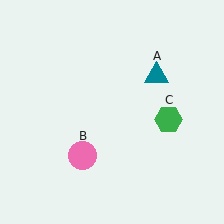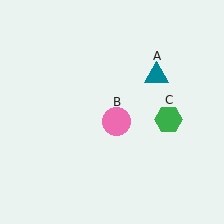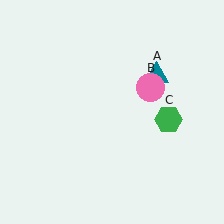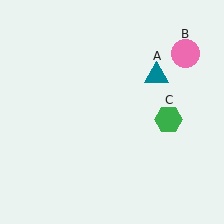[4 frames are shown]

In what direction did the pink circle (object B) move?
The pink circle (object B) moved up and to the right.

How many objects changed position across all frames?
1 object changed position: pink circle (object B).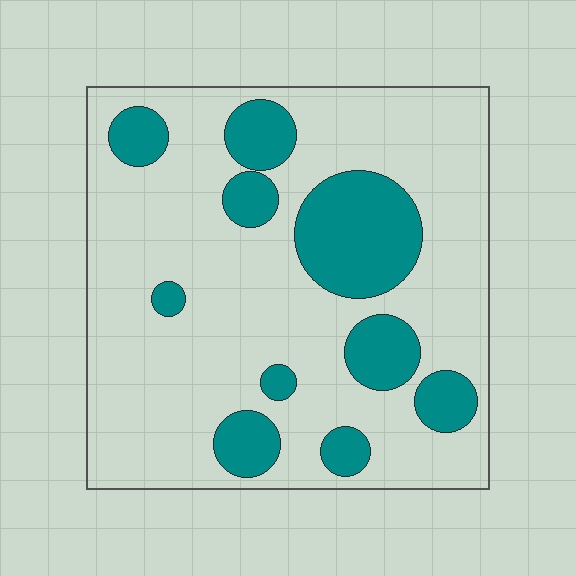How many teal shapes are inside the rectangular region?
10.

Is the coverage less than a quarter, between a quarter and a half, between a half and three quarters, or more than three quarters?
Less than a quarter.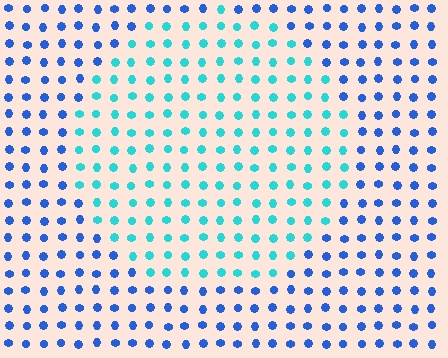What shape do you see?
I see a circle.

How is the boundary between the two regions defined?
The boundary is defined purely by a slight shift in hue (about 42 degrees). Spacing, size, and orientation are identical on both sides.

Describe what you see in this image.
The image is filled with small blue elements in a uniform arrangement. A circle-shaped region is visible where the elements are tinted to a slightly different hue, forming a subtle color boundary.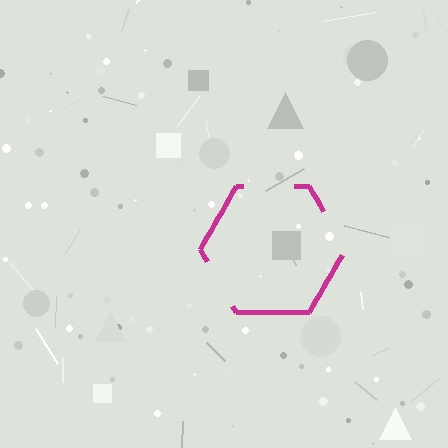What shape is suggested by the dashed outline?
The dashed outline suggests a hexagon.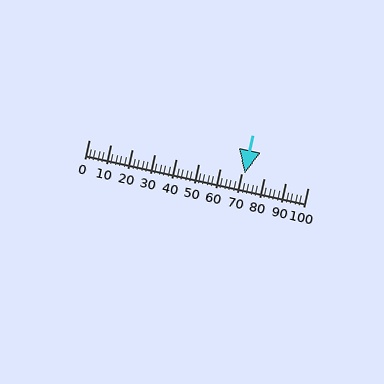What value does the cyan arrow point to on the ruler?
The cyan arrow points to approximately 71.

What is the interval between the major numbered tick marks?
The major tick marks are spaced 10 units apart.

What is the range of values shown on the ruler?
The ruler shows values from 0 to 100.